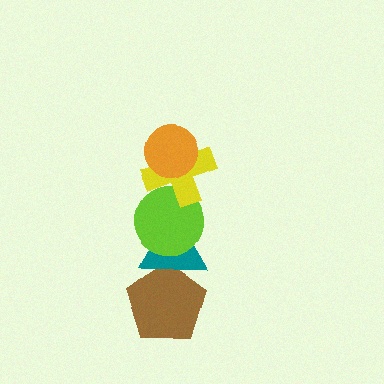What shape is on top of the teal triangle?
The lime circle is on top of the teal triangle.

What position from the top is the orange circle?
The orange circle is 1st from the top.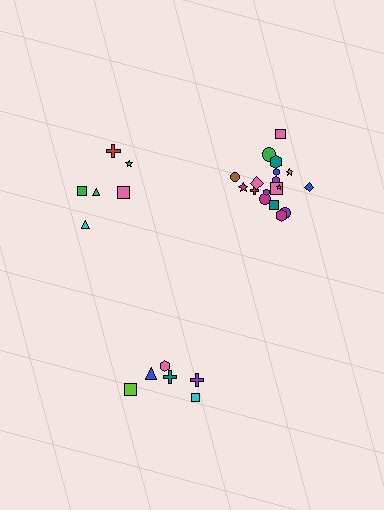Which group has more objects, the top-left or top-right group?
The top-right group.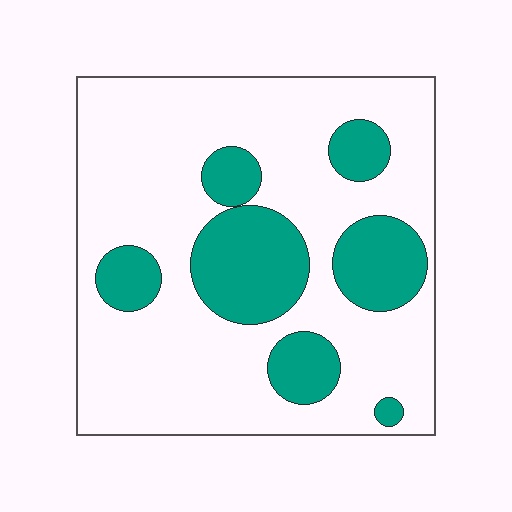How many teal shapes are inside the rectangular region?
7.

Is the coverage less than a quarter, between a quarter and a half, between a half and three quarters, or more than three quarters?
Between a quarter and a half.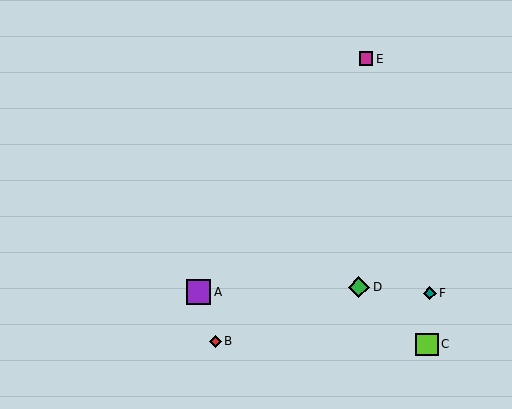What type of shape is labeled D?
Shape D is a green diamond.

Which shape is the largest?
The purple square (labeled A) is the largest.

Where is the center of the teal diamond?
The center of the teal diamond is at (430, 293).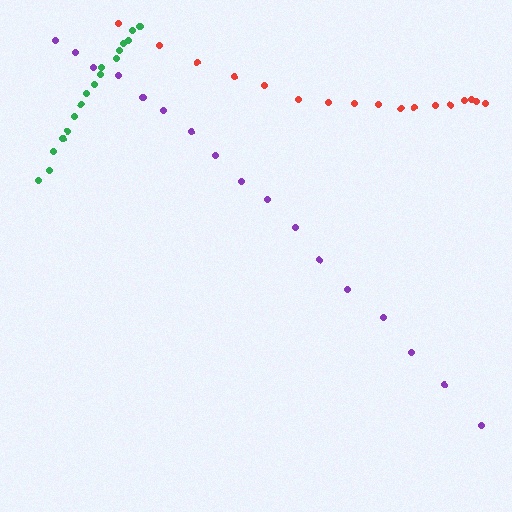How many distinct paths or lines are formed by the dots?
There are 3 distinct paths.